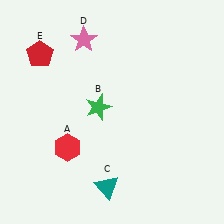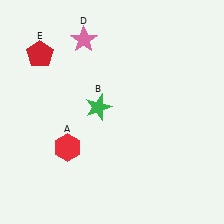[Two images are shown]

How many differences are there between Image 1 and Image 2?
There is 1 difference between the two images.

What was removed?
The teal triangle (C) was removed in Image 2.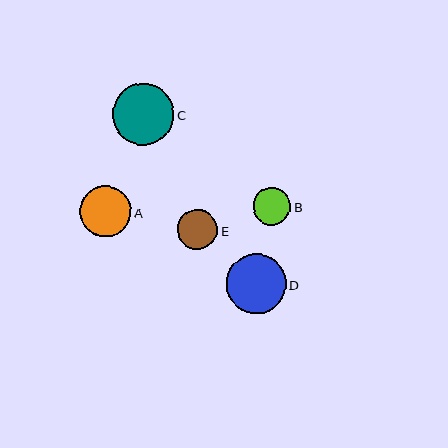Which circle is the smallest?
Circle B is the smallest with a size of approximately 38 pixels.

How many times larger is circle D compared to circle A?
Circle D is approximately 1.2 times the size of circle A.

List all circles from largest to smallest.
From largest to smallest: C, D, A, E, B.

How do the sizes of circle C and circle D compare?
Circle C and circle D are approximately the same size.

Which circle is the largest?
Circle C is the largest with a size of approximately 61 pixels.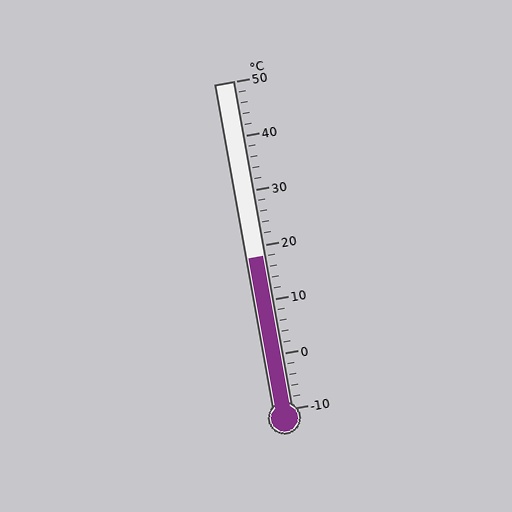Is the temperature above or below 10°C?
The temperature is above 10°C.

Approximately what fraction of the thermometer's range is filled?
The thermometer is filled to approximately 45% of its range.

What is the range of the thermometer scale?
The thermometer scale ranges from -10°C to 50°C.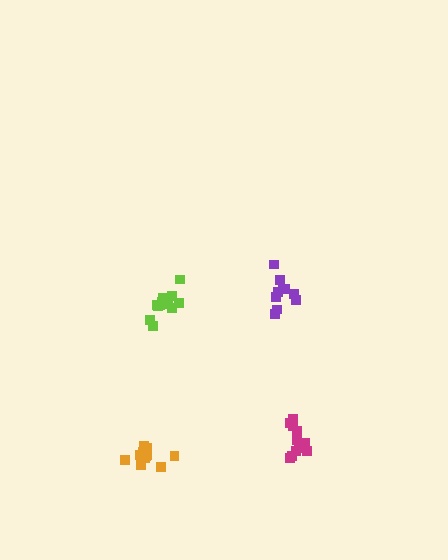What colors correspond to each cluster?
The clusters are colored: orange, magenta, purple, lime.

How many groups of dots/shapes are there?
There are 4 groups.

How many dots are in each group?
Group 1: 11 dots, Group 2: 12 dots, Group 3: 10 dots, Group 4: 13 dots (46 total).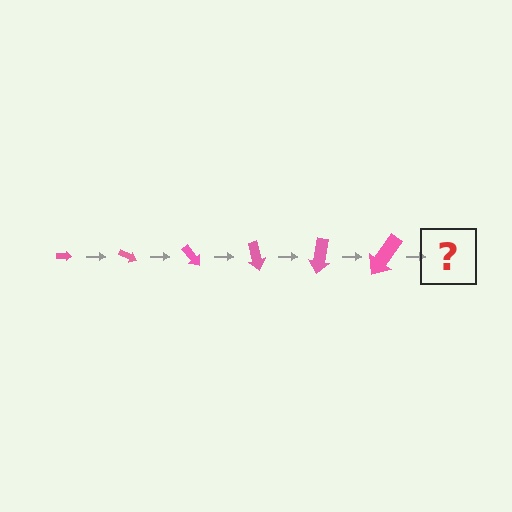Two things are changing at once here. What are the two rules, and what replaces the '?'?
The two rules are that the arrow grows larger each step and it rotates 25 degrees each step. The '?' should be an arrow, larger than the previous one and rotated 150 degrees from the start.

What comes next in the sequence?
The next element should be an arrow, larger than the previous one and rotated 150 degrees from the start.